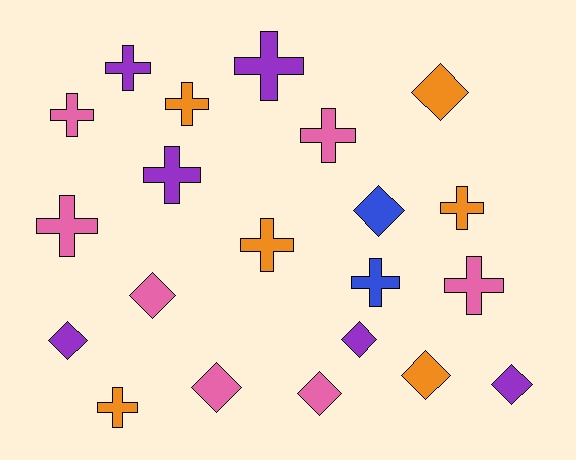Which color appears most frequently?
Pink, with 7 objects.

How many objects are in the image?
There are 21 objects.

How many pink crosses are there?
There are 4 pink crosses.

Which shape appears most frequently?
Cross, with 12 objects.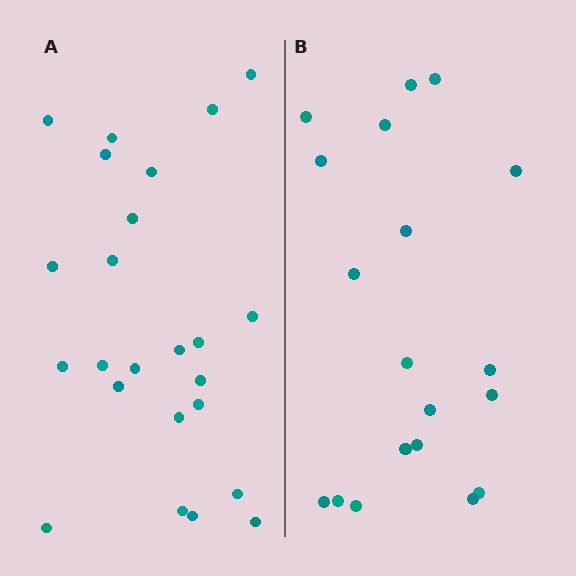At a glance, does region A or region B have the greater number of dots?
Region A (the left region) has more dots.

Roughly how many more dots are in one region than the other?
Region A has about 5 more dots than region B.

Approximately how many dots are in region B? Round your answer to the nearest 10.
About 20 dots. (The exact count is 19, which rounds to 20.)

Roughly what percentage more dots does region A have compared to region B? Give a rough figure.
About 25% more.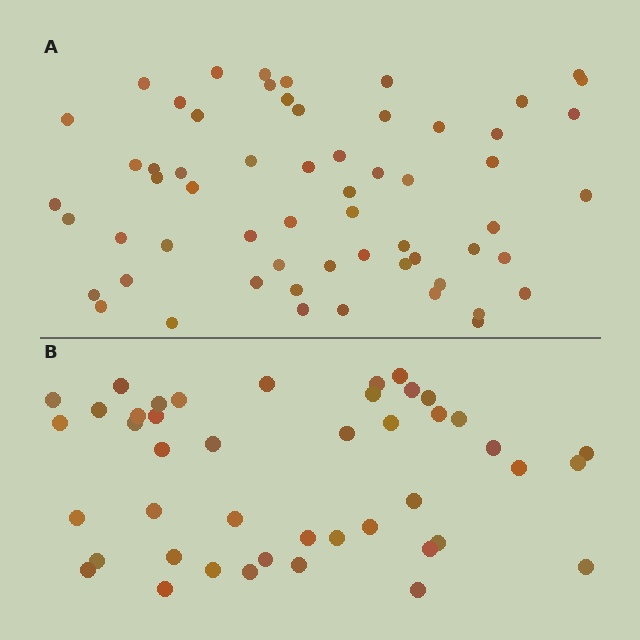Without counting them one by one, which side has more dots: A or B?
Region A (the top region) has more dots.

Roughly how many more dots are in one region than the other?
Region A has approximately 15 more dots than region B.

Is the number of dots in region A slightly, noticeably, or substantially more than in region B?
Region A has noticeably more, but not dramatically so. The ratio is roughly 1.4 to 1.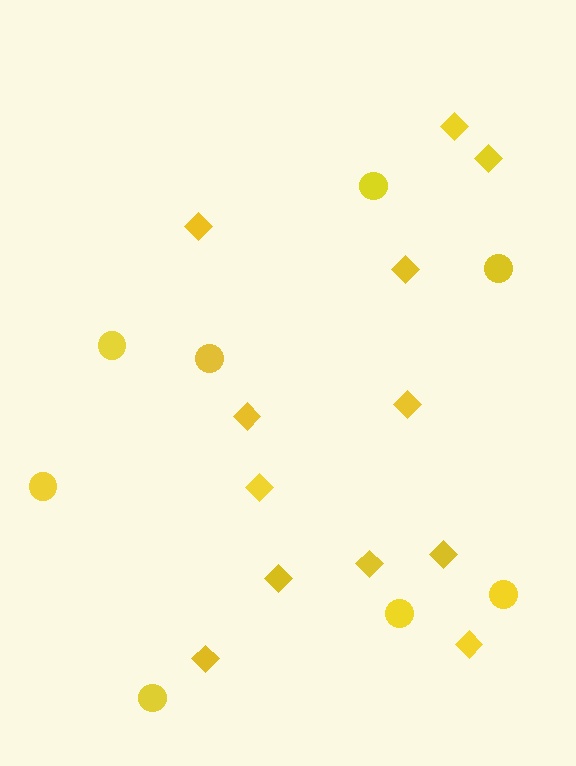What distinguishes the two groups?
There are 2 groups: one group of diamonds (12) and one group of circles (8).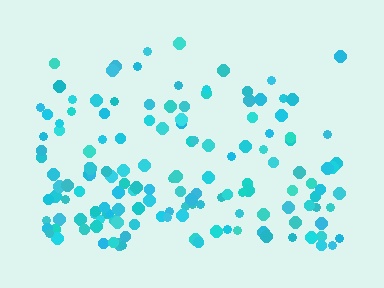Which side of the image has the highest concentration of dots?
The bottom.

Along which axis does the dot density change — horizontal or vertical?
Vertical.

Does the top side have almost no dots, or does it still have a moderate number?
Still a moderate number, just noticeably fewer than the bottom.